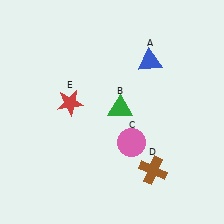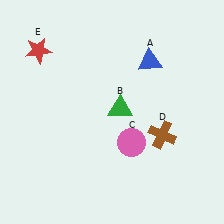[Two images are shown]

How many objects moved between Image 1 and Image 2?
2 objects moved between the two images.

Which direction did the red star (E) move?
The red star (E) moved up.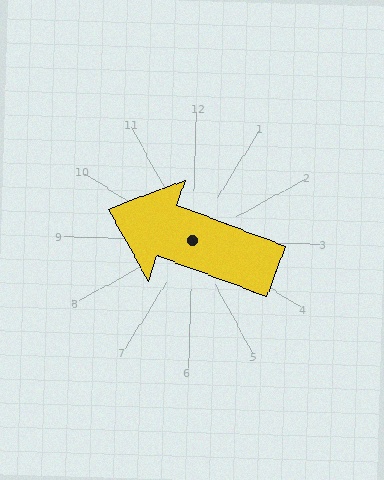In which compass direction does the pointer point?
West.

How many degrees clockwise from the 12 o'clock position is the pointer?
Approximately 289 degrees.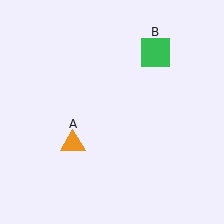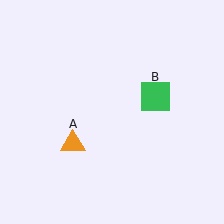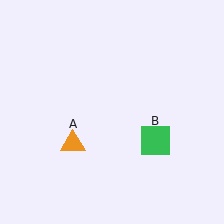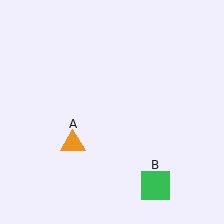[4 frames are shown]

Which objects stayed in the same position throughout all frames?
Orange triangle (object A) remained stationary.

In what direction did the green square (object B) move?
The green square (object B) moved down.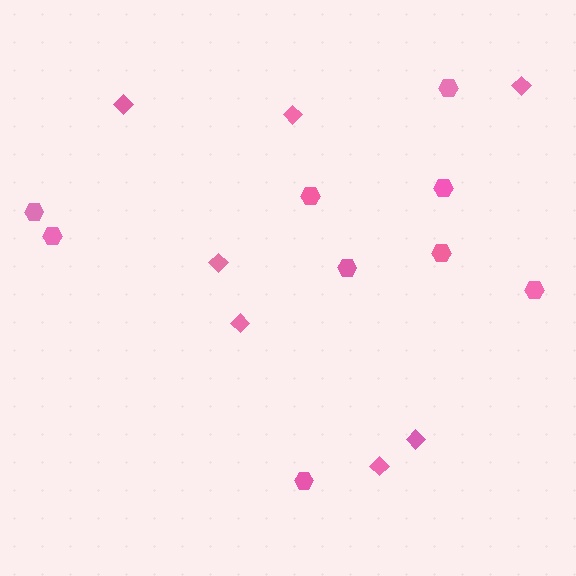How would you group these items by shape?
There are 2 groups: one group of diamonds (7) and one group of hexagons (9).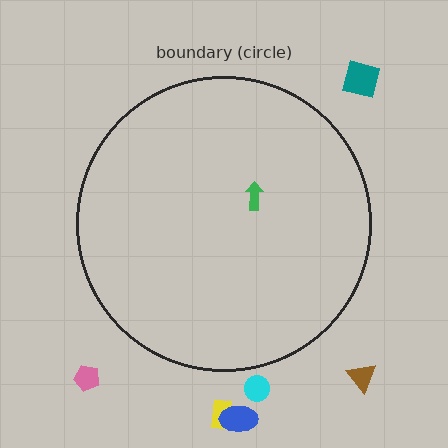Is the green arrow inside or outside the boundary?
Inside.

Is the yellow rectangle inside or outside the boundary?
Outside.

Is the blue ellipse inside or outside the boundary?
Outside.